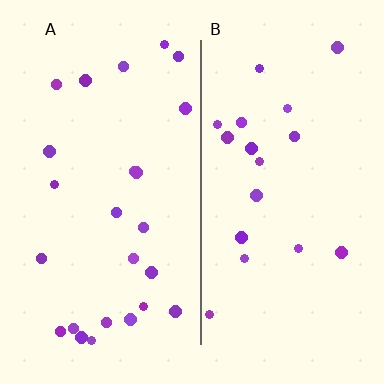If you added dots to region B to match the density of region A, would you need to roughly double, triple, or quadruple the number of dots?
Approximately double.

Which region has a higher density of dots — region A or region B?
A (the left).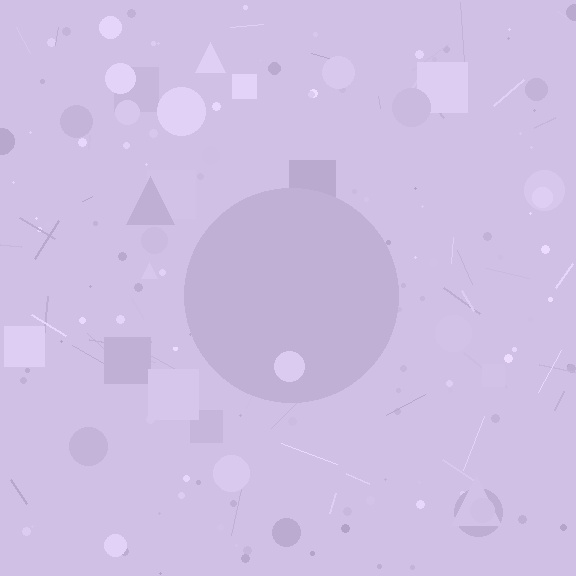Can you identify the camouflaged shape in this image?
The camouflaged shape is a circle.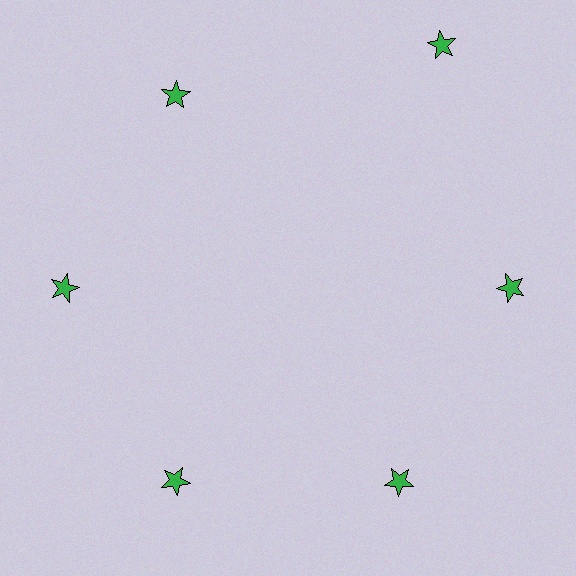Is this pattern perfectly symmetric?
No. The 6 green stars are arranged in a ring, but one element near the 1 o'clock position is pushed outward from the center, breaking the 6-fold rotational symmetry.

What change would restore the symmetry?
The symmetry would be restored by moving it inward, back onto the ring so that all 6 stars sit at equal angles and equal distance from the center.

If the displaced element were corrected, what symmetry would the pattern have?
It would have 6-fold rotational symmetry — the pattern would map onto itself every 60 degrees.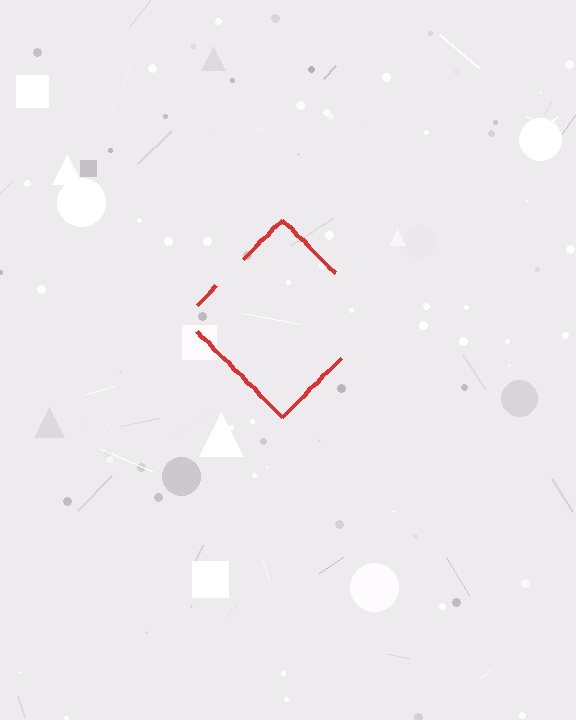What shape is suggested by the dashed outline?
The dashed outline suggests a diamond.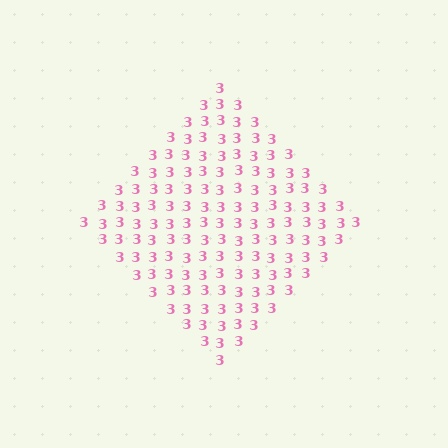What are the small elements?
The small elements are digit 3's.